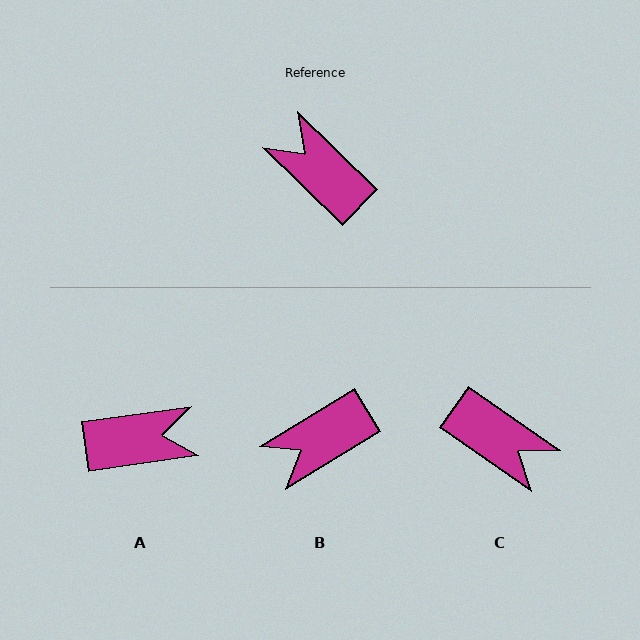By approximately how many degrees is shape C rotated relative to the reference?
Approximately 171 degrees clockwise.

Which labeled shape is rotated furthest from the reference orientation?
C, about 171 degrees away.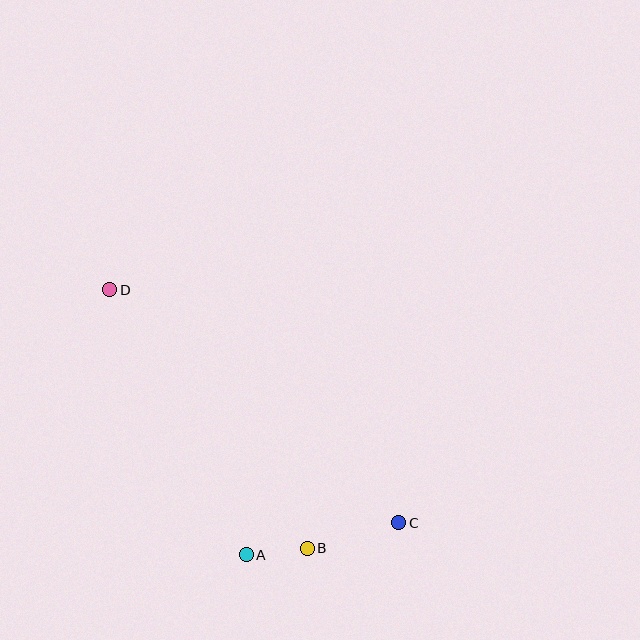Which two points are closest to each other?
Points A and B are closest to each other.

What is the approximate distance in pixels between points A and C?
The distance between A and C is approximately 156 pixels.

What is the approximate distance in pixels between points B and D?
The distance between B and D is approximately 325 pixels.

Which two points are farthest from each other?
Points C and D are farthest from each other.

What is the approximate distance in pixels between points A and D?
The distance between A and D is approximately 298 pixels.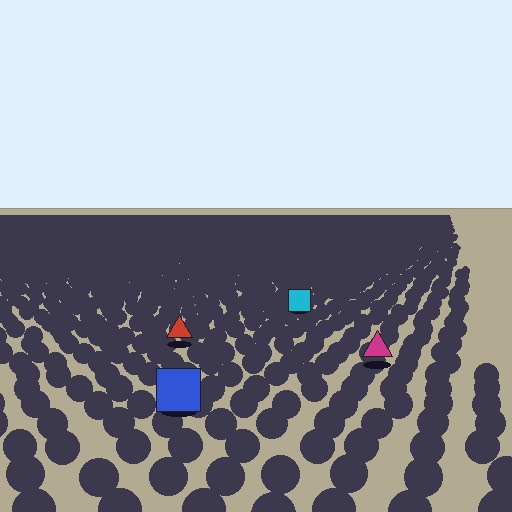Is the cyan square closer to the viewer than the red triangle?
No. The red triangle is closer — you can tell from the texture gradient: the ground texture is coarser near it.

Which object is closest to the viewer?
The blue square is closest. The texture marks near it are larger and more spread out.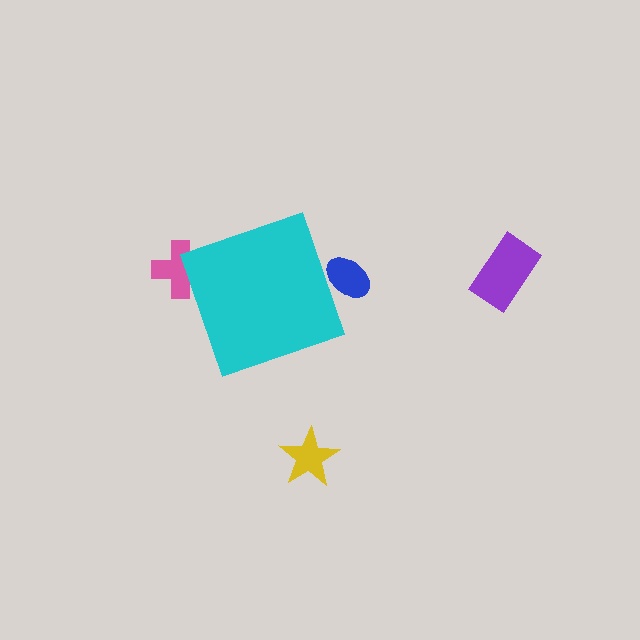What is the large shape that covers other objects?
A cyan diamond.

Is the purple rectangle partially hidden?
No, the purple rectangle is fully visible.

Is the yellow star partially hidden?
No, the yellow star is fully visible.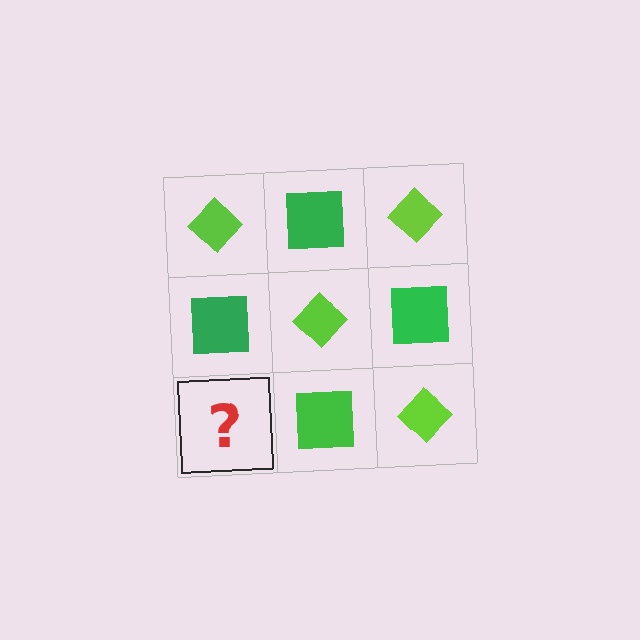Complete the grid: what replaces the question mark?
The question mark should be replaced with a lime diamond.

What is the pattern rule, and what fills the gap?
The rule is that it alternates lime diamond and green square in a checkerboard pattern. The gap should be filled with a lime diamond.